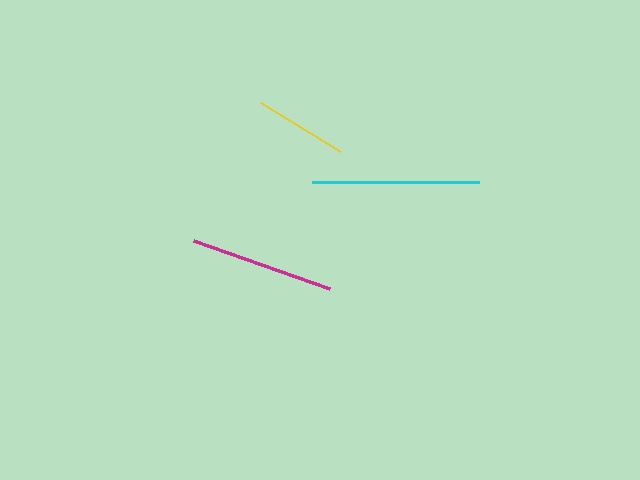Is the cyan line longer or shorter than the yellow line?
The cyan line is longer than the yellow line.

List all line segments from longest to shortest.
From longest to shortest: cyan, magenta, yellow.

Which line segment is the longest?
The cyan line is the longest at approximately 167 pixels.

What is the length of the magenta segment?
The magenta segment is approximately 144 pixels long.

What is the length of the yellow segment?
The yellow segment is approximately 94 pixels long.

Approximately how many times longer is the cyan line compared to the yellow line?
The cyan line is approximately 1.8 times the length of the yellow line.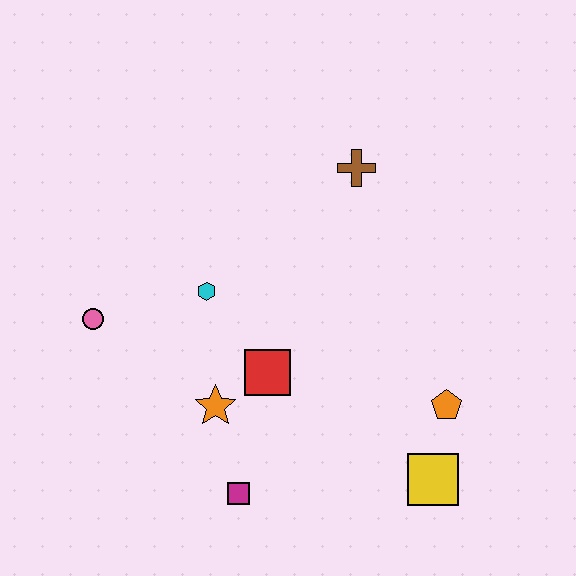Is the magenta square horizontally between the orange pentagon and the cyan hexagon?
Yes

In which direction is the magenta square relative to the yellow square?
The magenta square is to the left of the yellow square.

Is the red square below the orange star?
No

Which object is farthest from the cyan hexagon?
The yellow square is farthest from the cyan hexagon.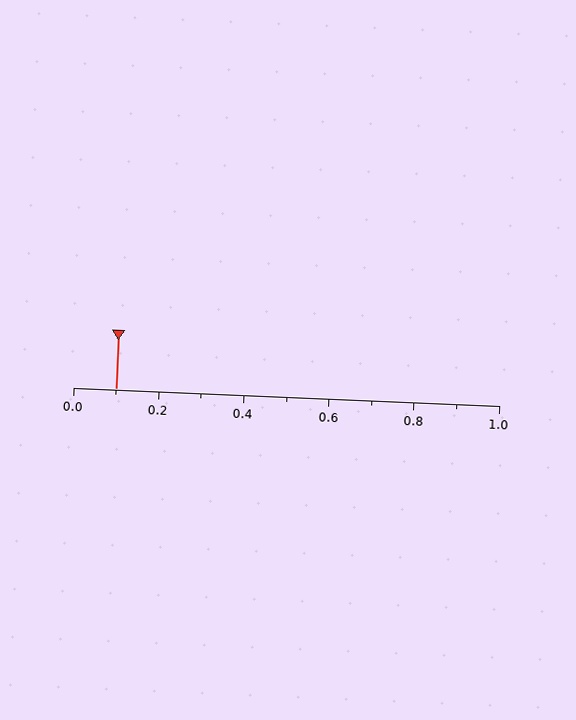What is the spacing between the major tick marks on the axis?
The major ticks are spaced 0.2 apart.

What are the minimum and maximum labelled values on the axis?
The axis runs from 0.0 to 1.0.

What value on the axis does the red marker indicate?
The marker indicates approximately 0.1.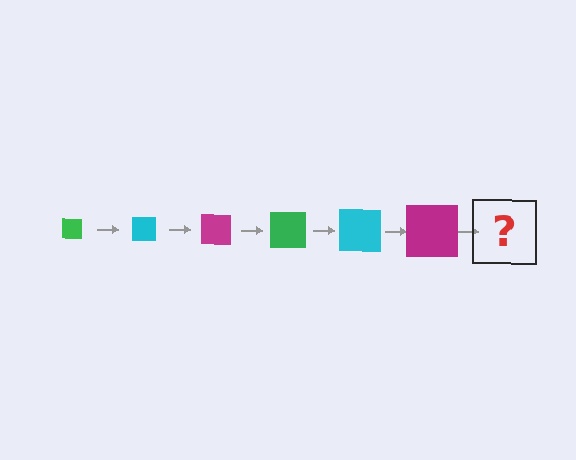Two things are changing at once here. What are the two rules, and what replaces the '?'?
The two rules are that the square grows larger each step and the color cycles through green, cyan, and magenta. The '?' should be a green square, larger than the previous one.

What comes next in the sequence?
The next element should be a green square, larger than the previous one.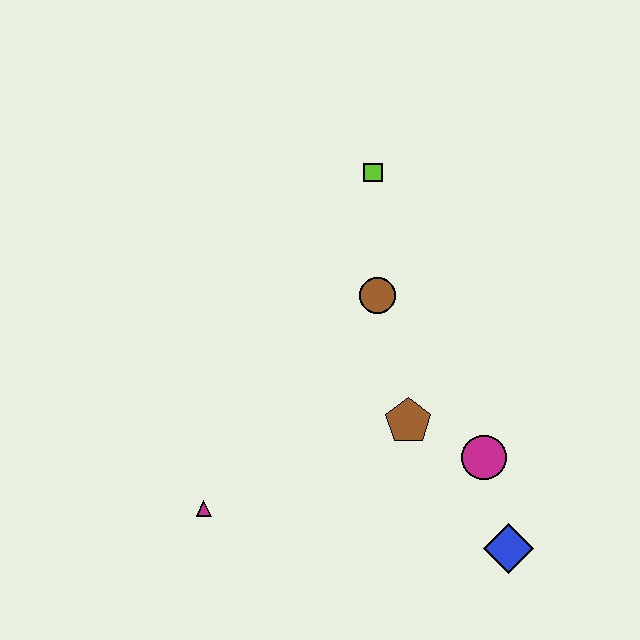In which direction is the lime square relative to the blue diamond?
The lime square is above the blue diamond.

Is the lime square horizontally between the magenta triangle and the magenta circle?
Yes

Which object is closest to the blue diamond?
The magenta circle is closest to the blue diamond.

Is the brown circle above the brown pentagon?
Yes